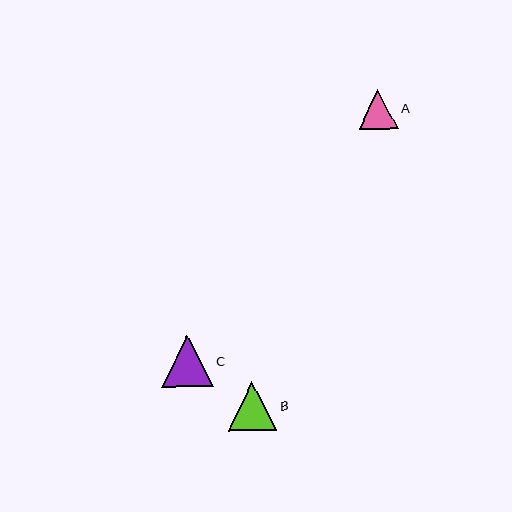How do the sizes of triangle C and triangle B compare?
Triangle C and triangle B are approximately the same size.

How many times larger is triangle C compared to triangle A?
Triangle C is approximately 1.3 times the size of triangle A.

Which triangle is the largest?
Triangle C is the largest with a size of approximately 52 pixels.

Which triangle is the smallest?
Triangle A is the smallest with a size of approximately 40 pixels.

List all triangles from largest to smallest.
From largest to smallest: C, B, A.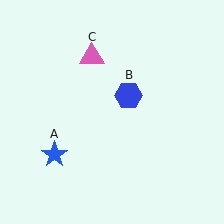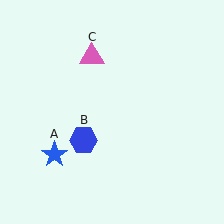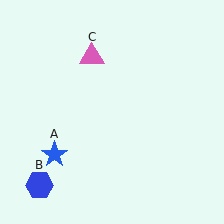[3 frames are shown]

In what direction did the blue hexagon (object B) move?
The blue hexagon (object B) moved down and to the left.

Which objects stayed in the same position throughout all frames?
Blue star (object A) and pink triangle (object C) remained stationary.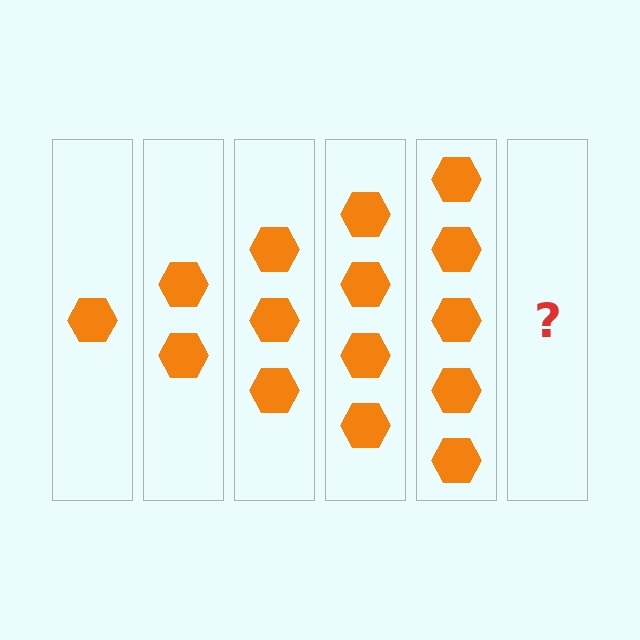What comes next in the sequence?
The next element should be 6 hexagons.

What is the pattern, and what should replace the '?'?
The pattern is that each step adds one more hexagon. The '?' should be 6 hexagons.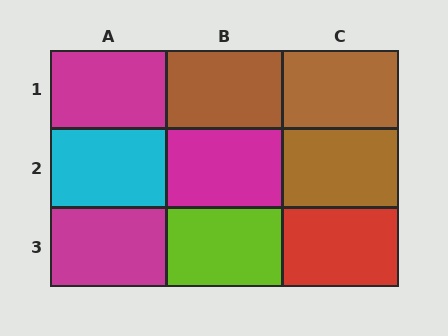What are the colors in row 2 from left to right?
Cyan, magenta, brown.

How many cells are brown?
3 cells are brown.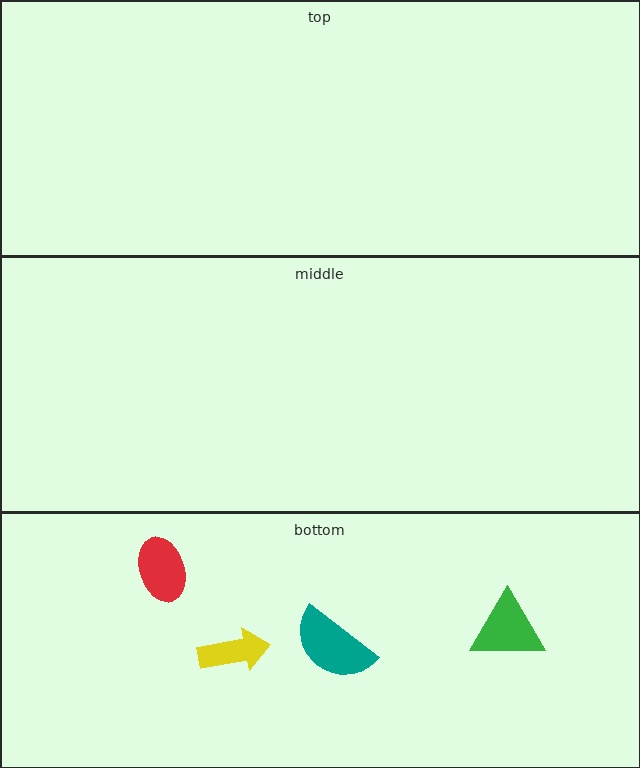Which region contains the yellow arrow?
The bottom region.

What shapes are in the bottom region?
The yellow arrow, the teal semicircle, the red ellipse, the green triangle.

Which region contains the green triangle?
The bottom region.